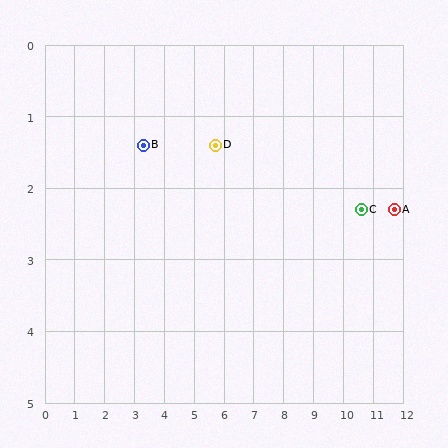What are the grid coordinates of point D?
Point D is at approximately (5.7, 1.4).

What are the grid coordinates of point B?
Point B is at approximately (3.3, 1.4).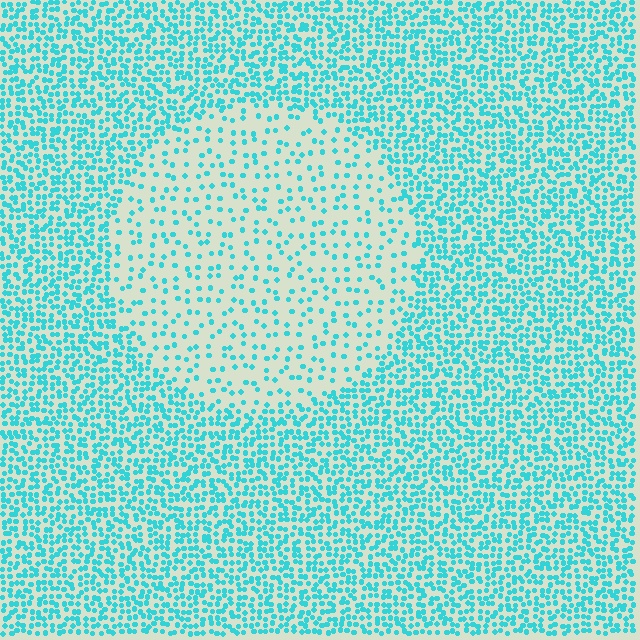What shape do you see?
I see a circle.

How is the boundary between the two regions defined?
The boundary is defined by a change in element density (approximately 2.7x ratio). All elements are the same color, size, and shape.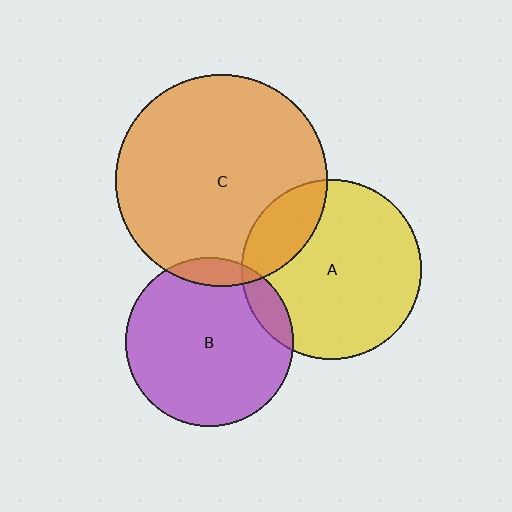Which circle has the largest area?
Circle C (orange).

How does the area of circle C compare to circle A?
Approximately 1.4 times.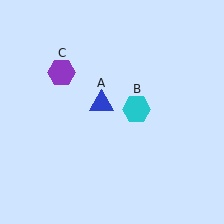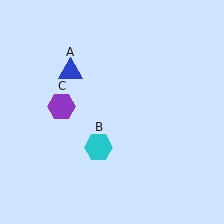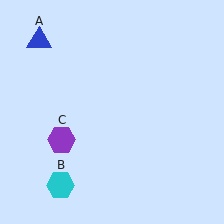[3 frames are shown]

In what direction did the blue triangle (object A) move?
The blue triangle (object A) moved up and to the left.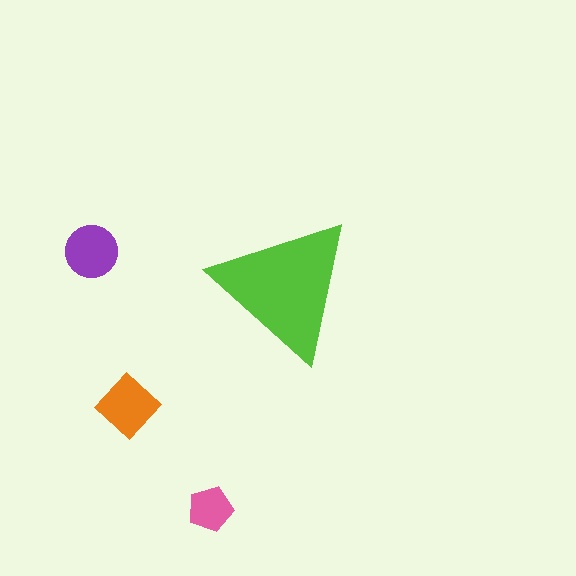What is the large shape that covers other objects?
A lime triangle.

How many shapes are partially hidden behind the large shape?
0 shapes are partially hidden.